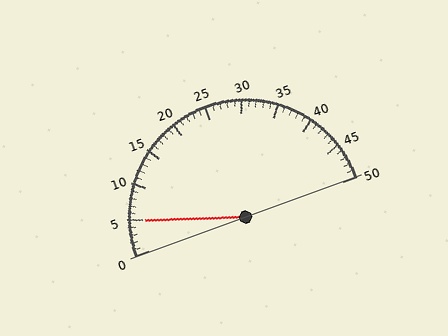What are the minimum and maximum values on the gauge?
The gauge ranges from 0 to 50.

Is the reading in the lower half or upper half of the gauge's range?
The reading is in the lower half of the range (0 to 50).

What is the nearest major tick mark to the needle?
The nearest major tick mark is 5.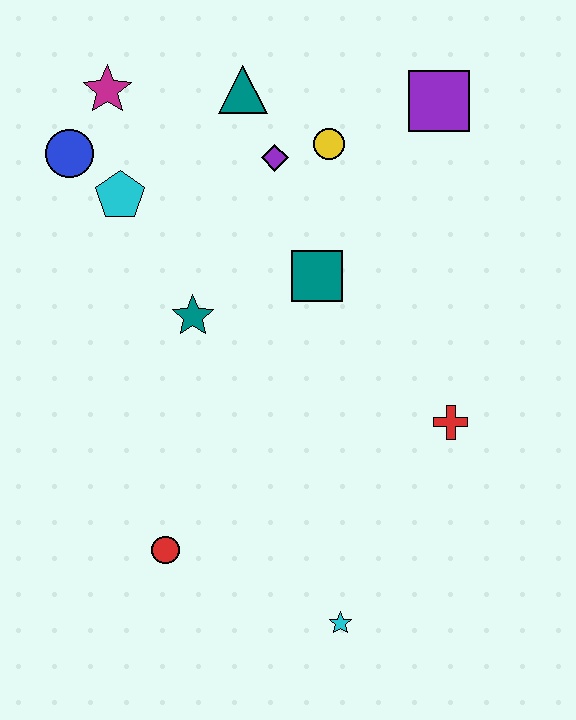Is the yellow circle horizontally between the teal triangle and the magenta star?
No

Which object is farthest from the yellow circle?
The cyan star is farthest from the yellow circle.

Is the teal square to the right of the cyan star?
No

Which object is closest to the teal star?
The teal square is closest to the teal star.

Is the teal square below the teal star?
No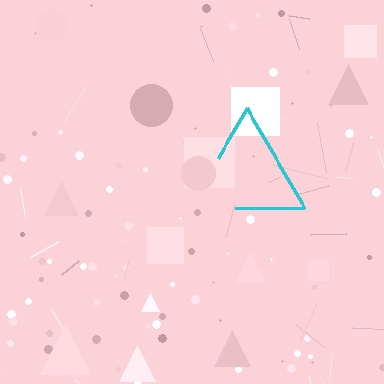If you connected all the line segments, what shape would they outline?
They would outline a triangle.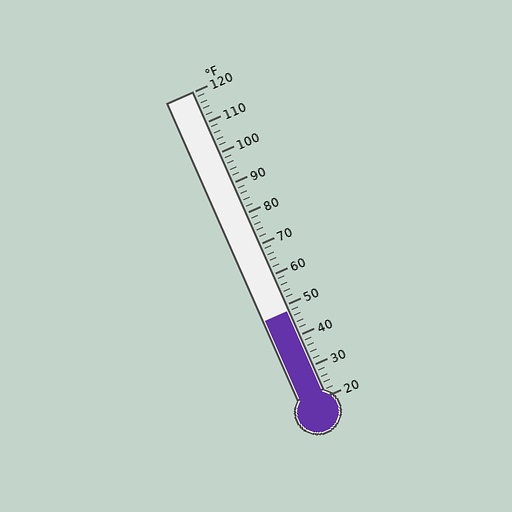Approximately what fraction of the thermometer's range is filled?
The thermometer is filled to approximately 30% of its range.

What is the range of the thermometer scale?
The thermometer scale ranges from 20°F to 120°F.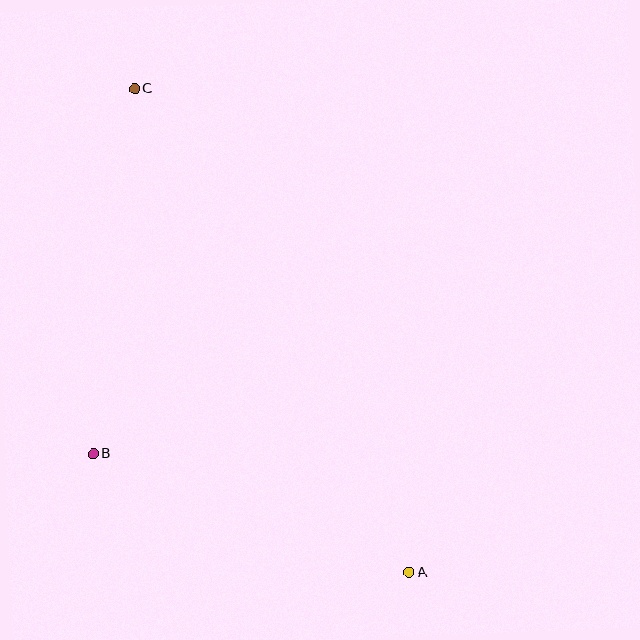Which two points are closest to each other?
Points A and B are closest to each other.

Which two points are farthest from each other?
Points A and C are farthest from each other.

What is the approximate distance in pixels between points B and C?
The distance between B and C is approximately 367 pixels.